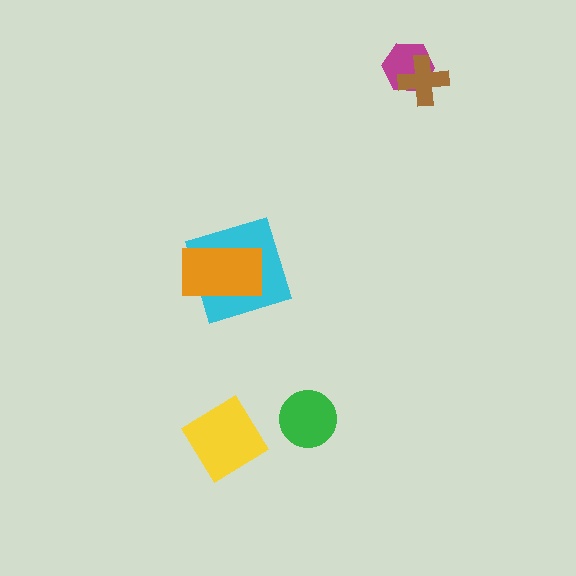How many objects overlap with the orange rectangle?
1 object overlaps with the orange rectangle.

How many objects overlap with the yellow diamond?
0 objects overlap with the yellow diamond.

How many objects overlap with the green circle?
0 objects overlap with the green circle.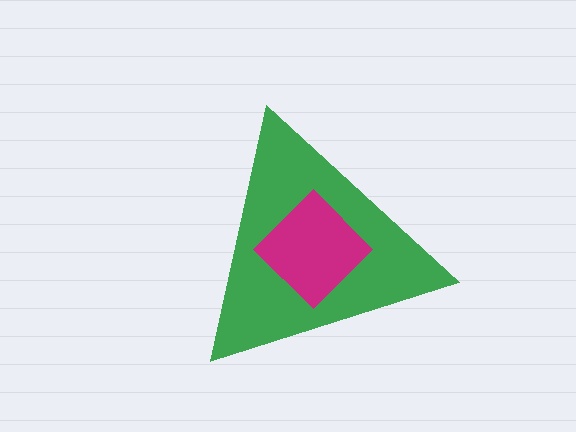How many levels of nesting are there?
2.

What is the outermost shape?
The green triangle.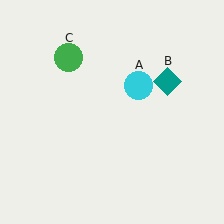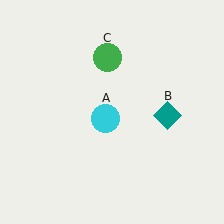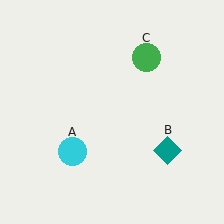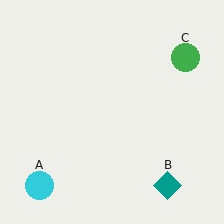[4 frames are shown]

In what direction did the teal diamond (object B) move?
The teal diamond (object B) moved down.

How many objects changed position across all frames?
3 objects changed position: cyan circle (object A), teal diamond (object B), green circle (object C).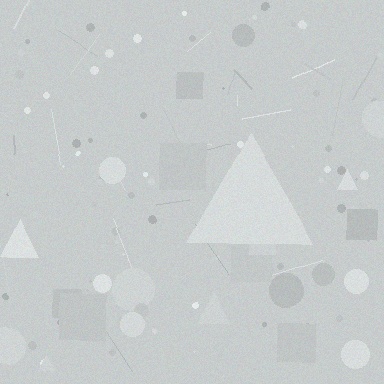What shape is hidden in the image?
A triangle is hidden in the image.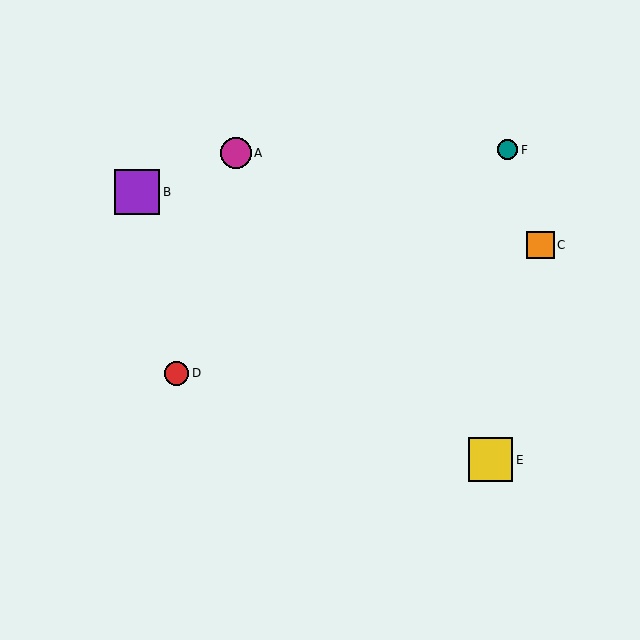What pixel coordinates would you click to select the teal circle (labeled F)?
Click at (508, 150) to select the teal circle F.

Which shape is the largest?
The purple square (labeled B) is the largest.